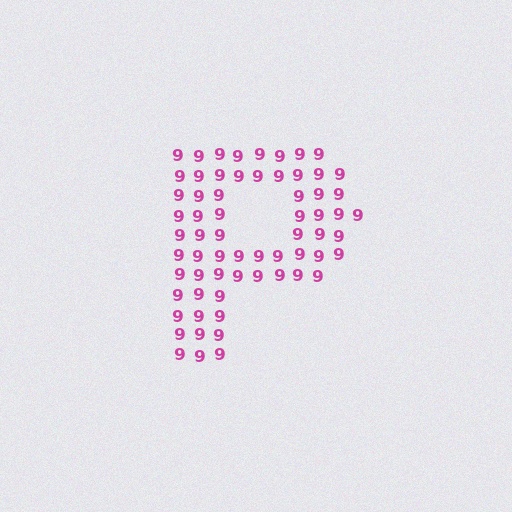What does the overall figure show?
The overall figure shows the letter P.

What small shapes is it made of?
It is made of small digit 9's.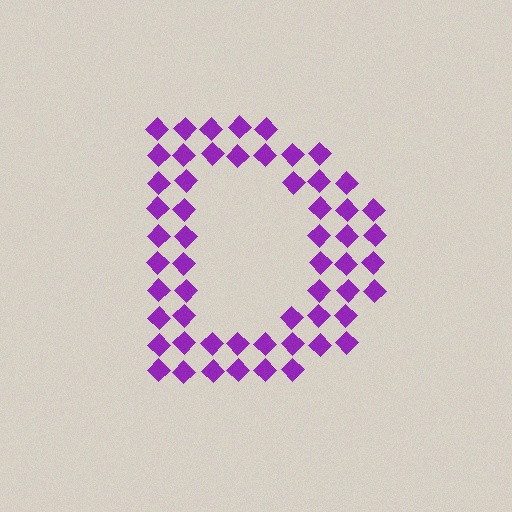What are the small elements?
The small elements are diamonds.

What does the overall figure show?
The overall figure shows the letter D.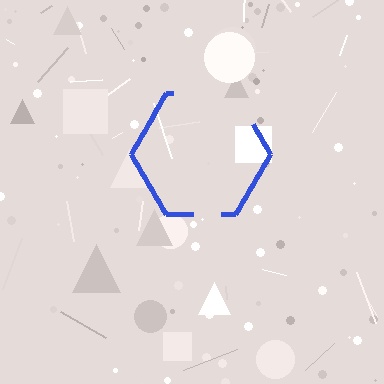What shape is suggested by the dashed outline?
The dashed outline suggests a hexagon.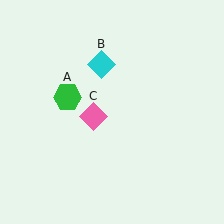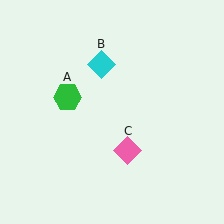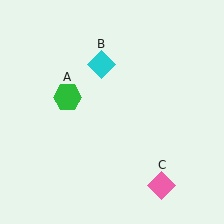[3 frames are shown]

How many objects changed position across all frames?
1 object changed position: pink diamond (object C).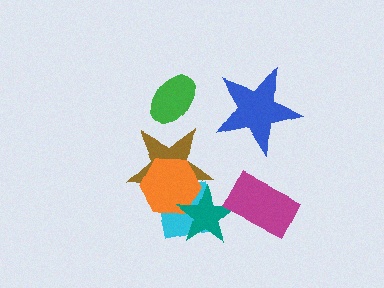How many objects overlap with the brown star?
3 objects overlap with the brown star.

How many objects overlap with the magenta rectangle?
1 object overlaps with the magenta rectangle.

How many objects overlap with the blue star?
0 objects overlap with the blue star.